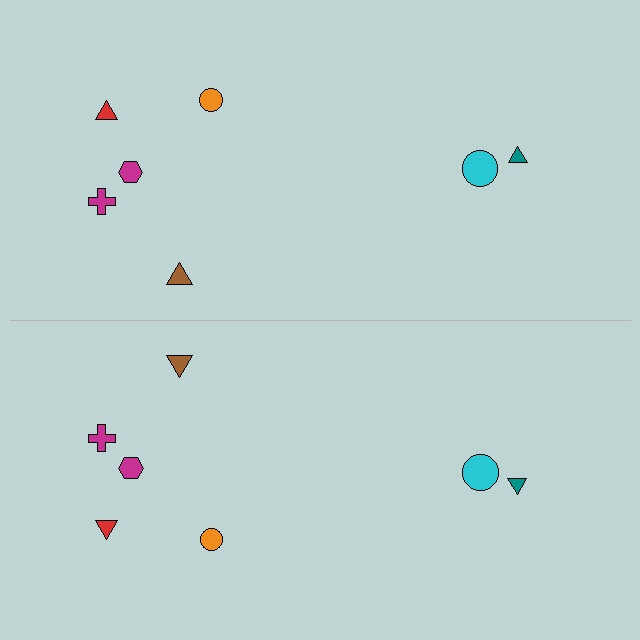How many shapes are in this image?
There are 14 shapes in this image.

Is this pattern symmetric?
Yes, this pattern has bilateral (reflection) symmetry.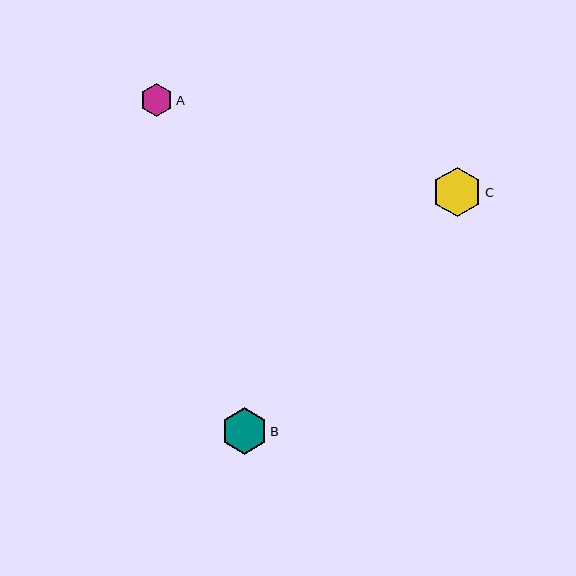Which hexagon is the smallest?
Hexagon A is the smallest with a size of approximately 32 pixels.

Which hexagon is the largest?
Hexagon C is the largest with a size of approximately 50 pixels.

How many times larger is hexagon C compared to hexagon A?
Hexagon C is approximately 1.5 times the size of hexagon A.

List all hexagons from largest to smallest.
From largest to smallest: C, B, A.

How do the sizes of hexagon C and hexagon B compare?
Hexagon C and hexagon B are approximately the same size.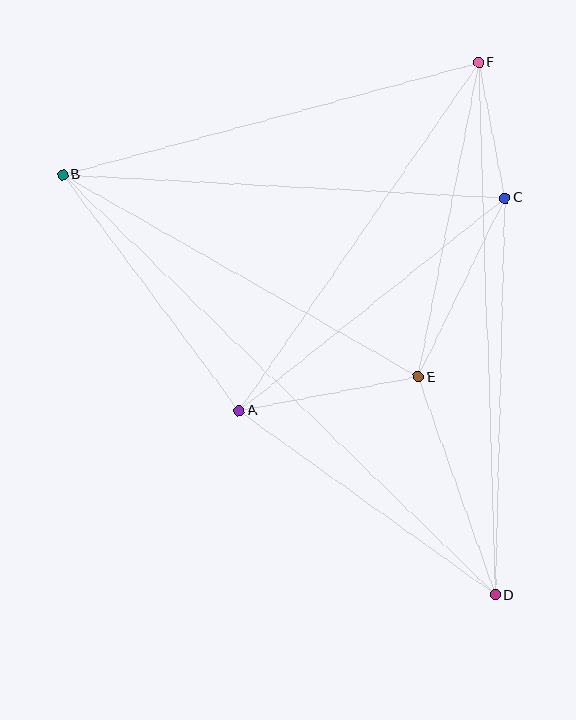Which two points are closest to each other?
Points C and F are closest to each other.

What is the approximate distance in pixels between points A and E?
The distance between A and E is approximately 182 pixels.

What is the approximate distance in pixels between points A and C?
The distance between A and C is approximately 341 pixels.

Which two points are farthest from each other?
Points B and D are farthest from each other.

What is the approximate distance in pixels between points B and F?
The distance between B and F is approximately 431 pixels.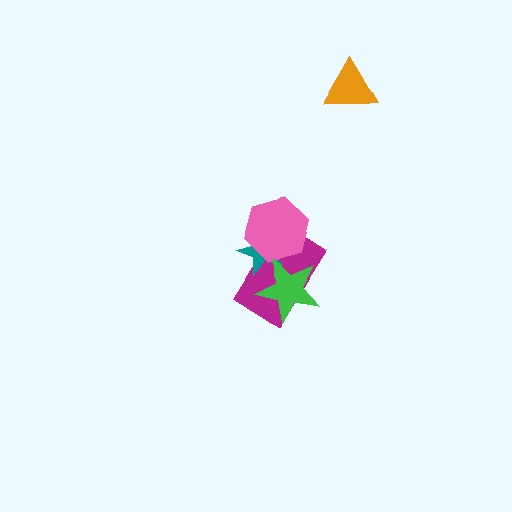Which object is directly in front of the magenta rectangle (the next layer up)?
The teal star is directly in front of the magenta rectangle.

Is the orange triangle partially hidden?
No, no other shape covers it.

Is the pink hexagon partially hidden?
Yes, it is partially covered by another shape.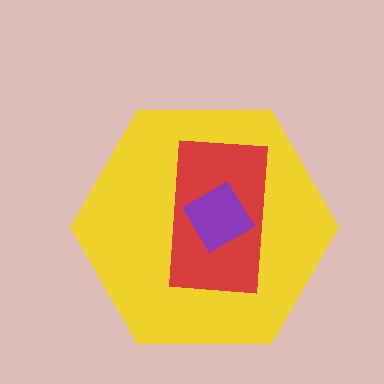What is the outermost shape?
The yellow hexagon.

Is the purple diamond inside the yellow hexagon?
Yes.